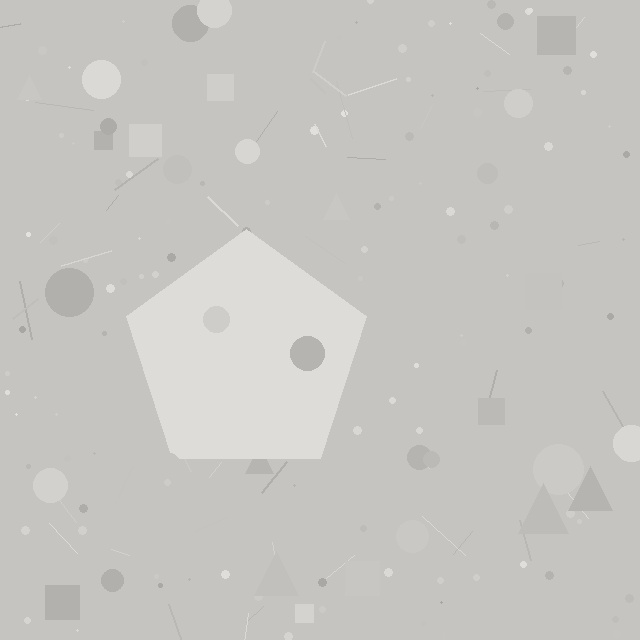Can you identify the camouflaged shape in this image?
The camouflaged shape is a pentagon.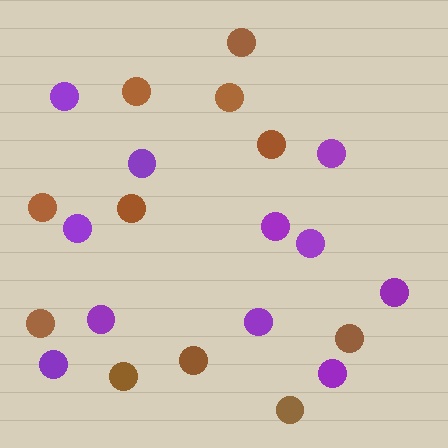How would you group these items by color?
There are 2 groups: one group of brown circles (11) and one group of purple circles (11).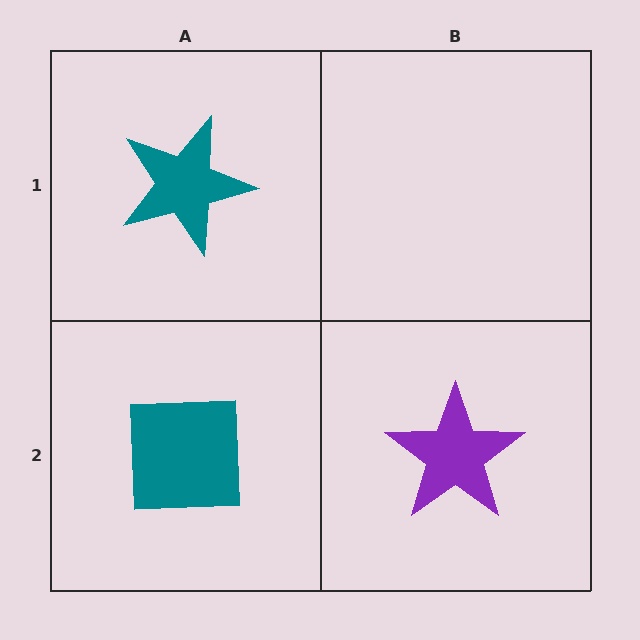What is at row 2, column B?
A purple star.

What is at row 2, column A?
A teal square.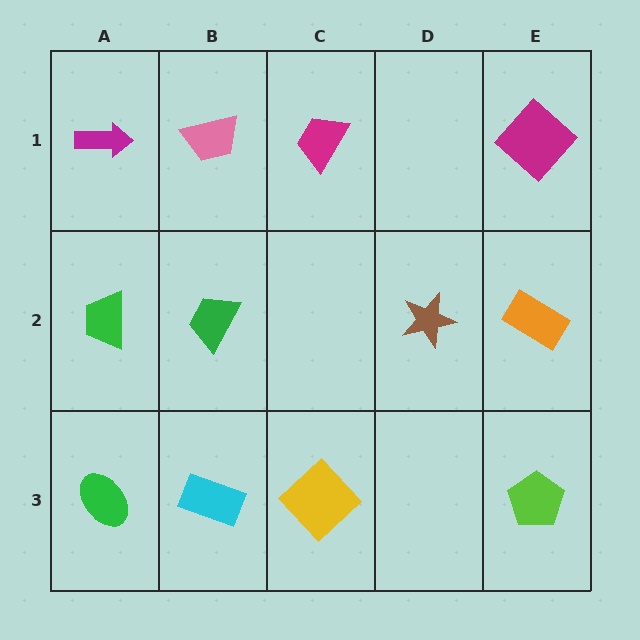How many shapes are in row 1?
4 shapes.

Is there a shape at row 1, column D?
No, that cell is empty.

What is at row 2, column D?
A brown star.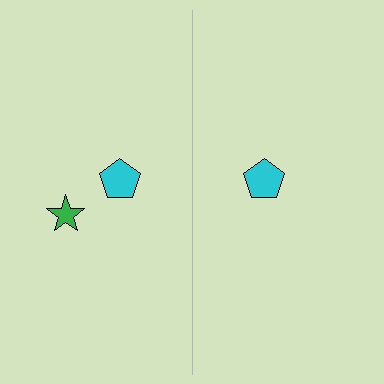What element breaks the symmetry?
A green star is missing from the right side.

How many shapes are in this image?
There are 3 shapes in this image.